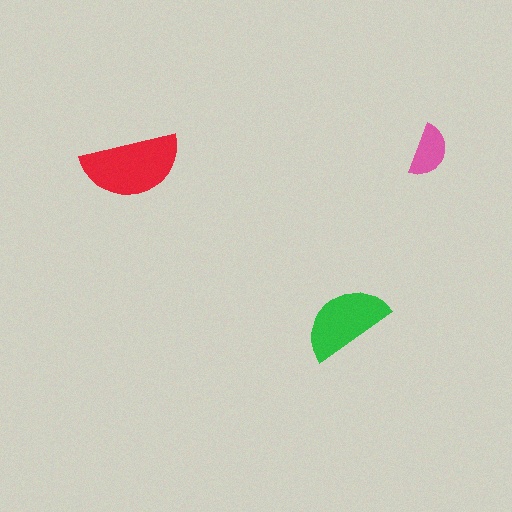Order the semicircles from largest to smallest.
the red one, the green one, the pink one.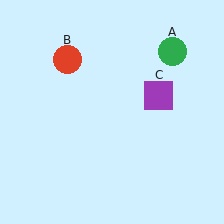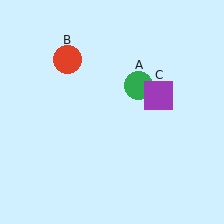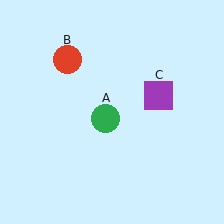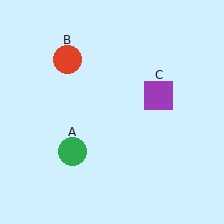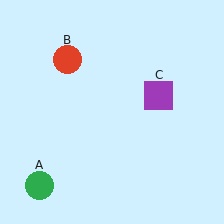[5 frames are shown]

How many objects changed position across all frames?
1 object changed position: green circle (object A).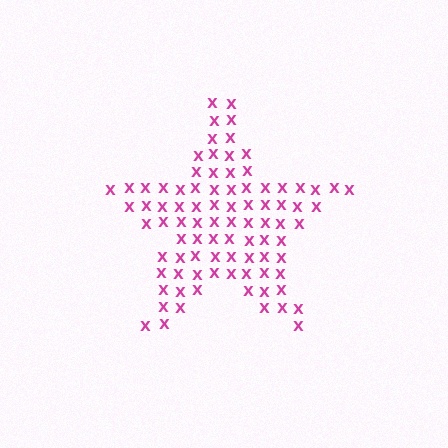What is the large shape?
The large shape is a star.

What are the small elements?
The small elements are letter X's.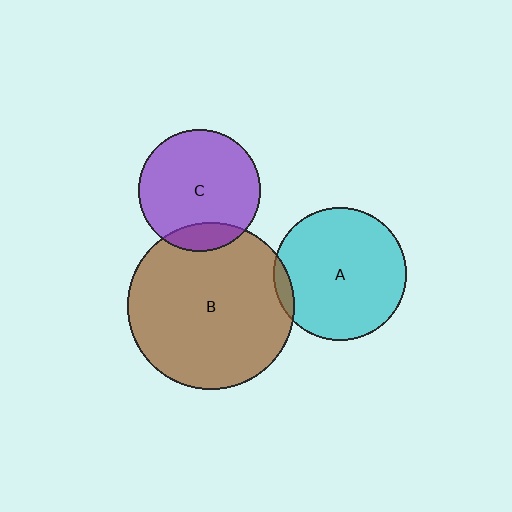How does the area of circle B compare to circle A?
Approximately 1.6 times.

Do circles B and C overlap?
Yes.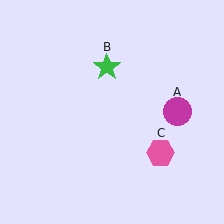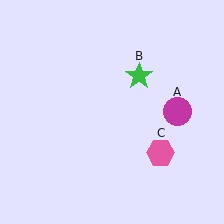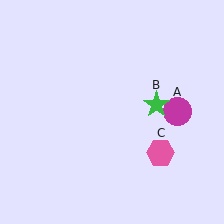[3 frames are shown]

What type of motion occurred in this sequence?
The green star (object B) rotated clockwise around the center of the scene.